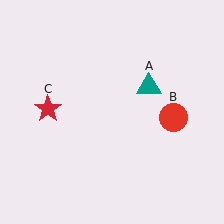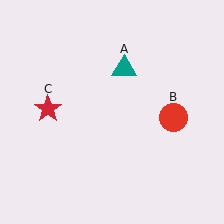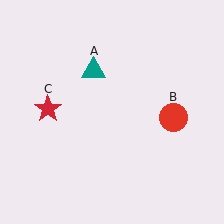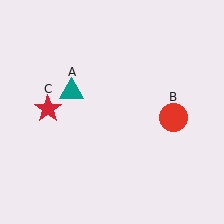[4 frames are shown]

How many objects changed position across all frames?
1 object changed position: teal triangle (object A).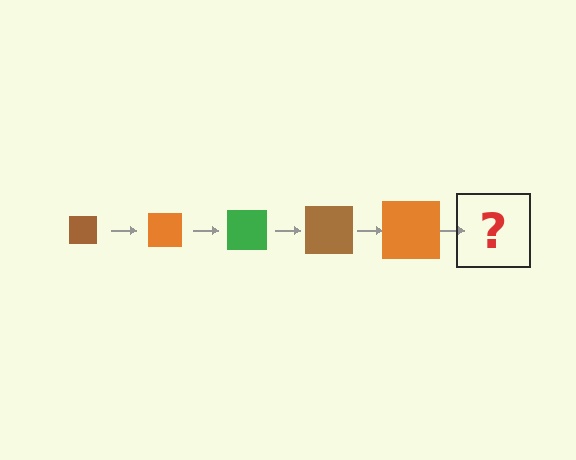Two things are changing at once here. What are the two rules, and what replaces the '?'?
The two rules are that the square grows larger each step and the color cycles through brown, orange, and green. The '?' should be a green square, larger than the previous one.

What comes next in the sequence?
The next element should be a green square, larger than the previous one.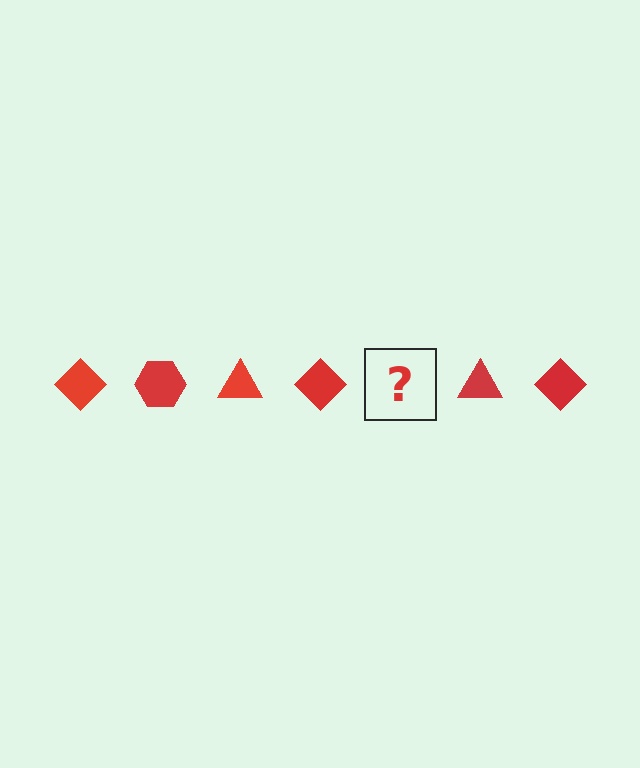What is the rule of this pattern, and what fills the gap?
The rule is that the pattern cycles through diamond, hexagon, triangle shapes in red. The gap should be filled with a red hexagon.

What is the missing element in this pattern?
The missing element is a red hexagon.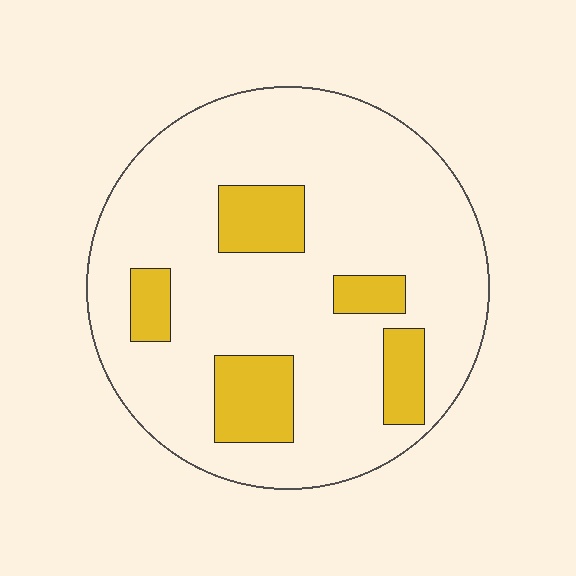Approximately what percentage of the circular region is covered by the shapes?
Approximately 20%.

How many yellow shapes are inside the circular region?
5.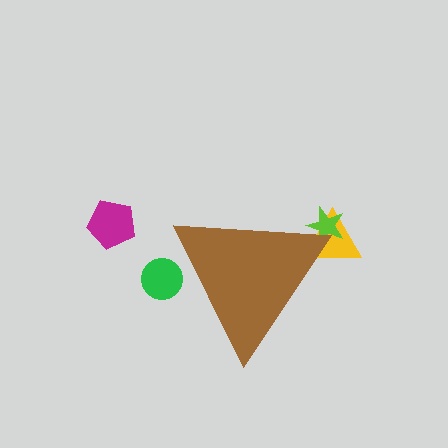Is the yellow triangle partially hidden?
Yes, the yellow triangle is partially hidden behind the brown triangle.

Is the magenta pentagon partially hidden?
No, the magenta pentagon is fully visible.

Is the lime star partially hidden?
Yes, the lime star is partially hidden behind the brown triangle.